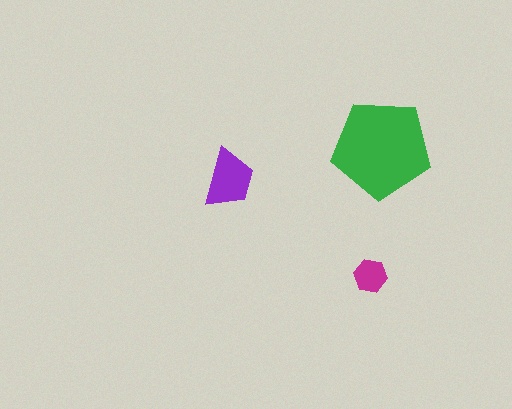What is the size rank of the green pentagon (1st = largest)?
1st.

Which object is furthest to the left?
The purple trapezoid is leftmost.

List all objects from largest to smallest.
The green pentagon, the purple trapezoid, the magenta hexagon.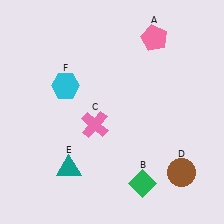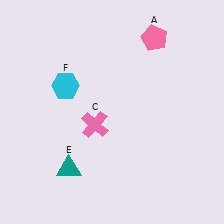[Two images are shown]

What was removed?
The brown circle (D), the green diamond (B) were removed in Image 2.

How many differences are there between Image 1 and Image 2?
There are 2 differences between the two images.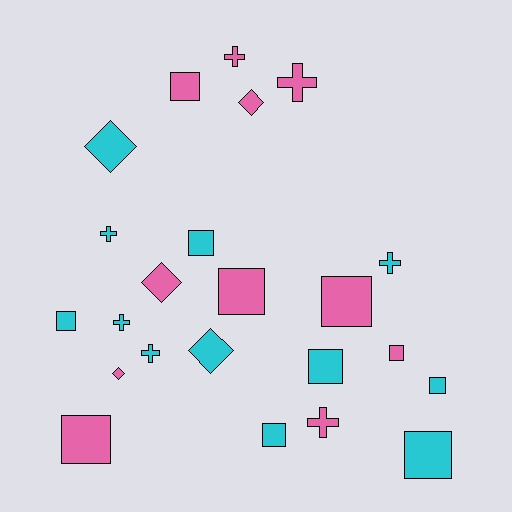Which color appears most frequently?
Cyan, with 12 objects.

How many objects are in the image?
There are 23 objects.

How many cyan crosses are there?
There are 4 cyan crosses.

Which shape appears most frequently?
Square, with 11 objects.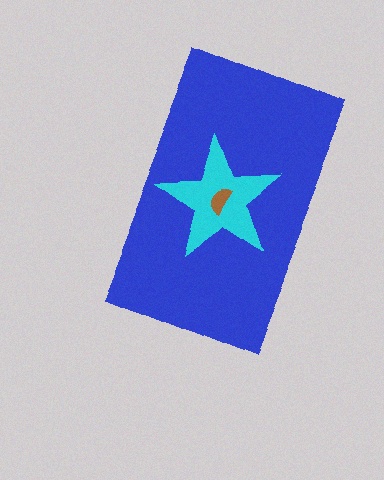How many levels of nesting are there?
3.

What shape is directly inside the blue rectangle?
The cyan star.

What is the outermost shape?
The blue rectangle.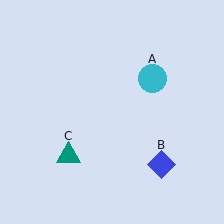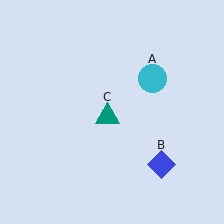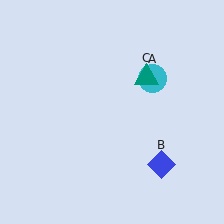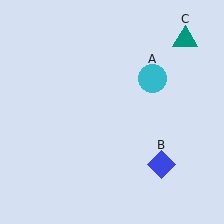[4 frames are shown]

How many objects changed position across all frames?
1 object changed position: teal triangle (object C).